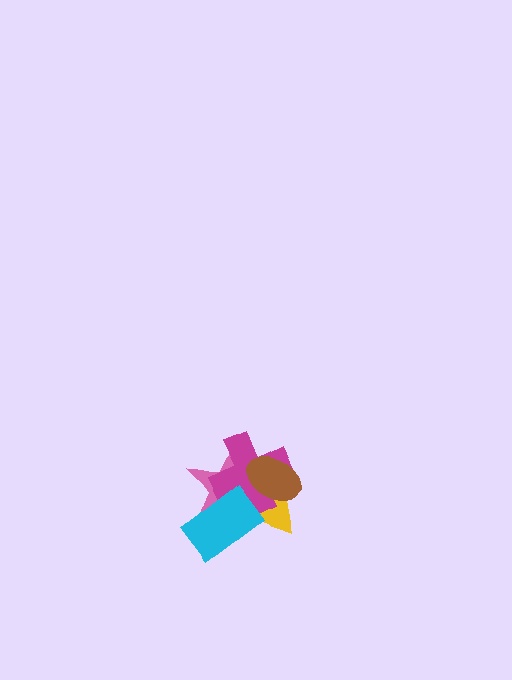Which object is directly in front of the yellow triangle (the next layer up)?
The pink star is directly in front of the yellow triangle.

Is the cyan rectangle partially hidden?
No, no other shape covers it.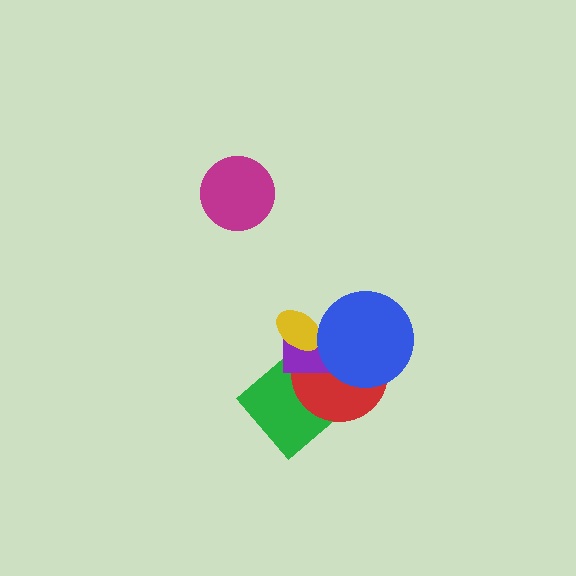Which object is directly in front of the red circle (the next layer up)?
The purple rectangle is directly in front of the red circle.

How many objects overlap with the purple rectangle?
4 objects overlap with the purple rectangle.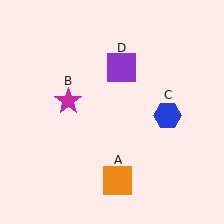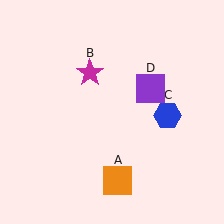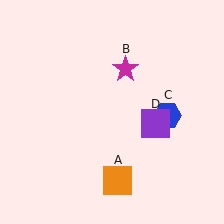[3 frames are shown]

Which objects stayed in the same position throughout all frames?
Orange square (object A) and blue hexagon (object C) remained stationary.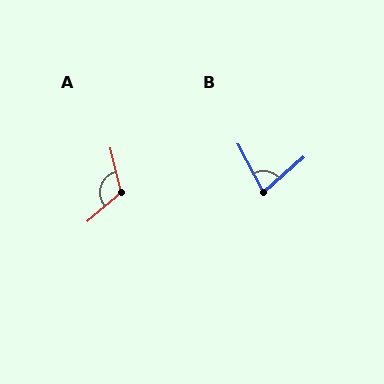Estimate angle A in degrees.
Approximately 117 degrees.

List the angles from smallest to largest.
B (76°), A (117°).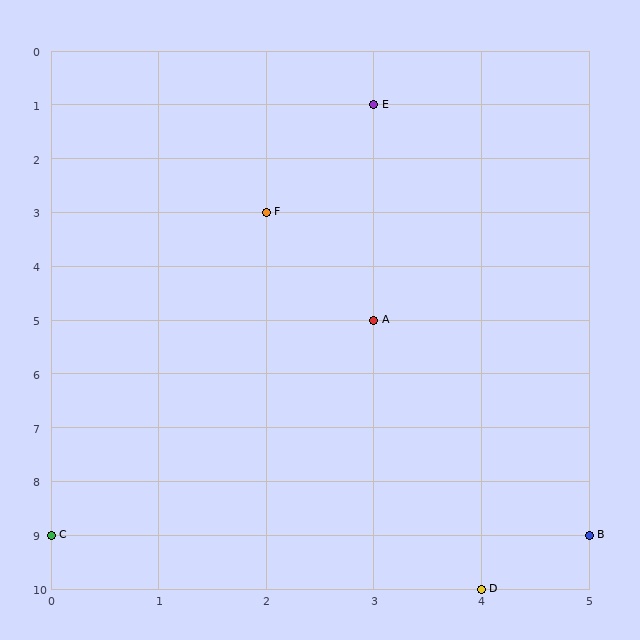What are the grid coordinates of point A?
Point A is at grid coordinates (3, 5).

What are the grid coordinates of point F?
Point F is at grid coordinates (2, 3).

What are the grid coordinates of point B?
Point B is at grid coordinates (5, 9).